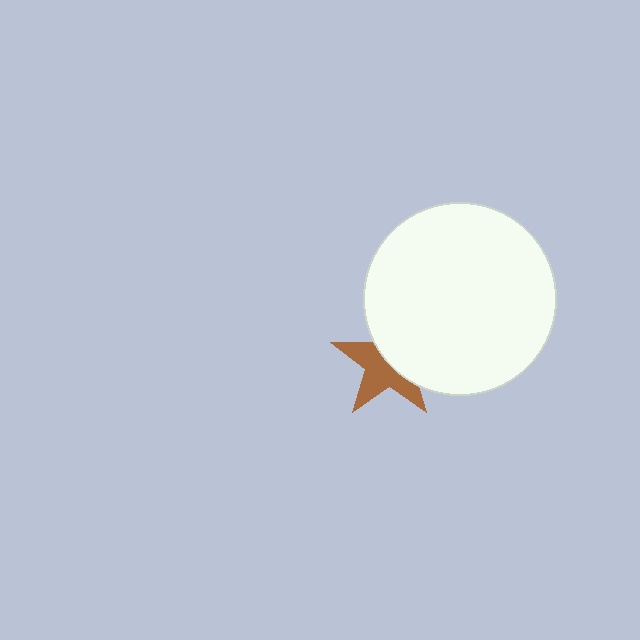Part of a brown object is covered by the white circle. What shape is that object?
It is a star.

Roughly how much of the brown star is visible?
About half of it is visible (roughly 52%).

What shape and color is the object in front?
The object in front is a white circle.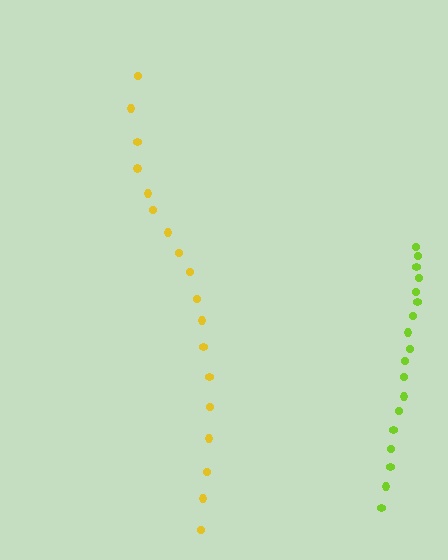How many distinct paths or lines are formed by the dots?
There are 2 distinct paths.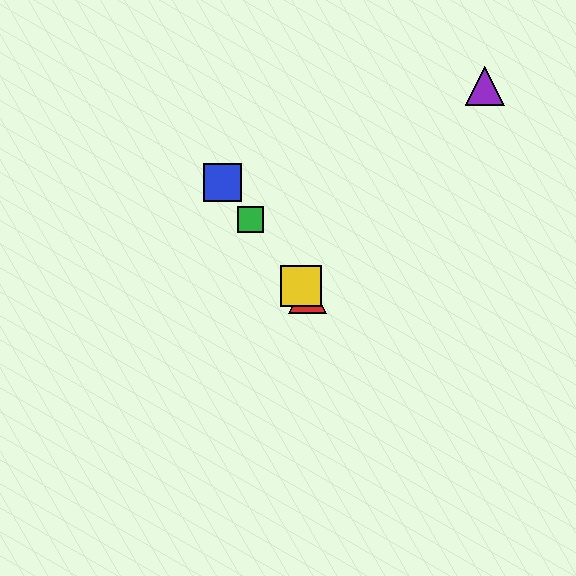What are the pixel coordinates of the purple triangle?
The purple triangle is at (485, 86).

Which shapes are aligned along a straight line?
The red triangle, the blue square, the green square, the yellow square are aligned along a straight line.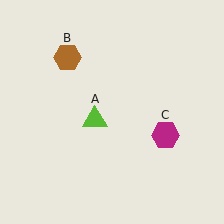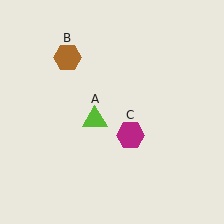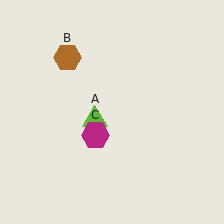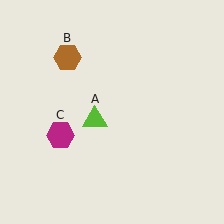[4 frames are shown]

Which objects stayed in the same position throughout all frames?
Lime triangle (object A) and brown hexagon (object B) remained stationary.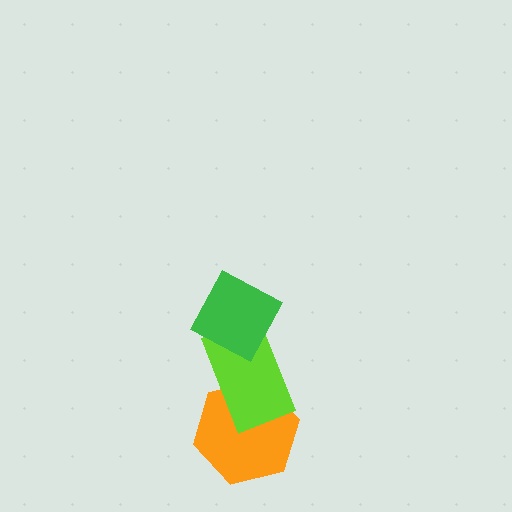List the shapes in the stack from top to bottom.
From top to bottom: the green diamond, the lime rectangle, the orange hexagon.